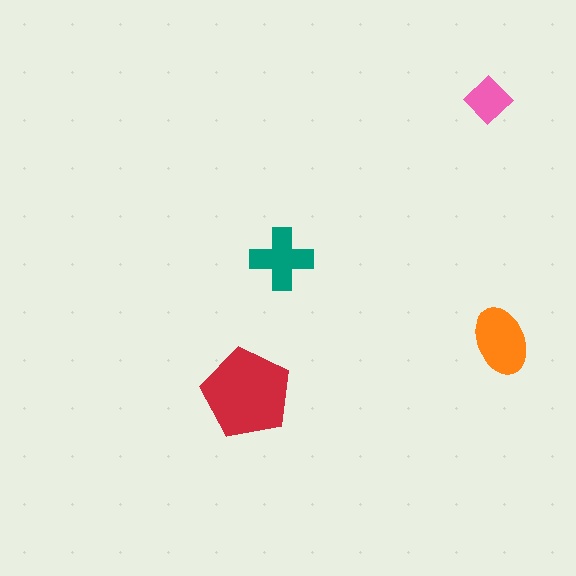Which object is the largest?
The red pentagon.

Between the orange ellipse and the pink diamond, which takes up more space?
The orange ellipse.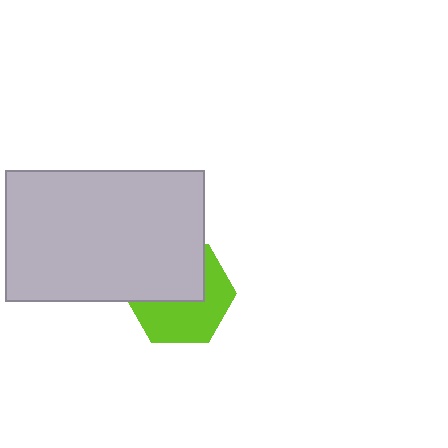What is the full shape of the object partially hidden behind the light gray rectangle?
The partially hidden object is a lime hexagon.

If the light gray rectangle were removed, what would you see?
You would see the complete lime hexagon.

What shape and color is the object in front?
The object in front is a light gray rectangle.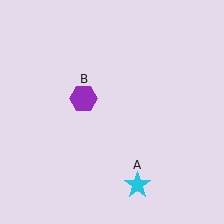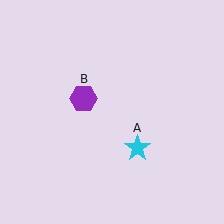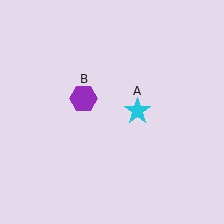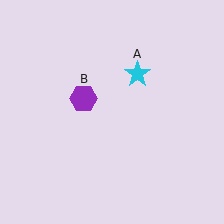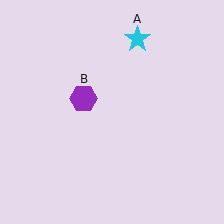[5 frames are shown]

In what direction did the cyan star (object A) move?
The cyan star (object A) moved up.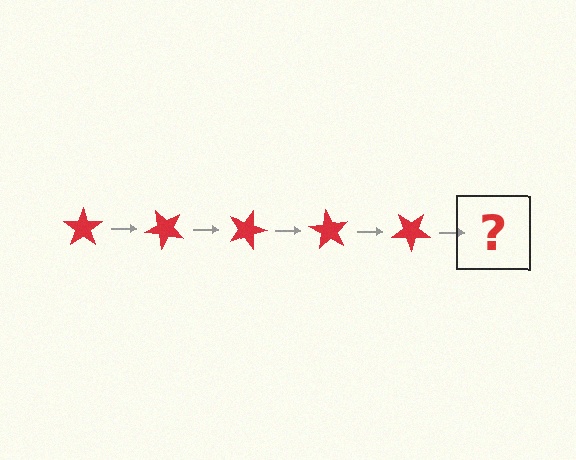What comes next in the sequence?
The next element should be a red star rotated 225 degrees.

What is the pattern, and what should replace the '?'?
The pattern is that the star rotates 45 degrees each step. The '?' should be a red star rotated 225 degrees.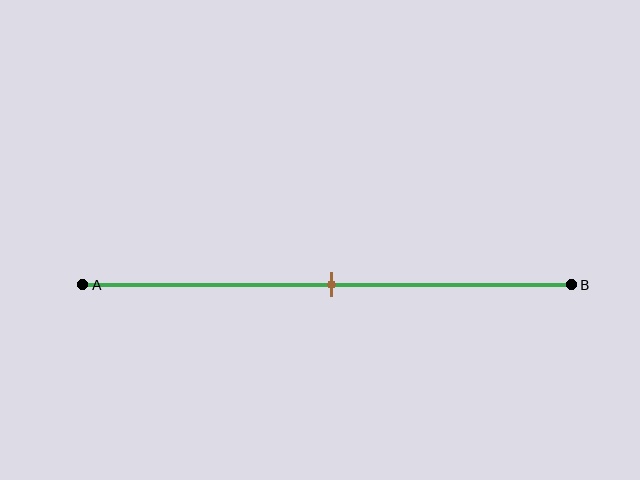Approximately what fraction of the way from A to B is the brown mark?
The brown mark is approximately 50% of the way from A to B.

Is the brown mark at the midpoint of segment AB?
Yes, the mark is approximately at the midpoint.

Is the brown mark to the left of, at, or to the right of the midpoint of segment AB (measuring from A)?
The brown mark is approximately at the midpoint of segment AB.